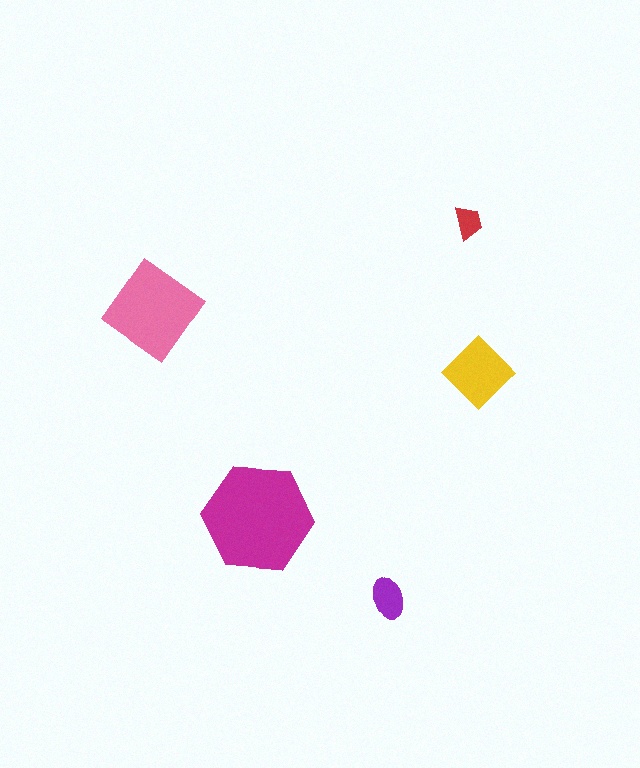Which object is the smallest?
The red trapezoid.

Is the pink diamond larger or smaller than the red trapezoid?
Larger.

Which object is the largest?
The magenta hexagon.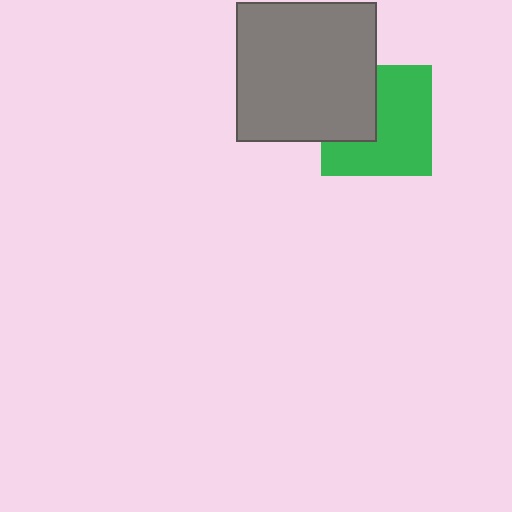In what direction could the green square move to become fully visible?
The green square could move right. That would shift it out from behind the gray square entirely.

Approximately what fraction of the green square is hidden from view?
Roughly 35% of the green square is hidden behind the gray square.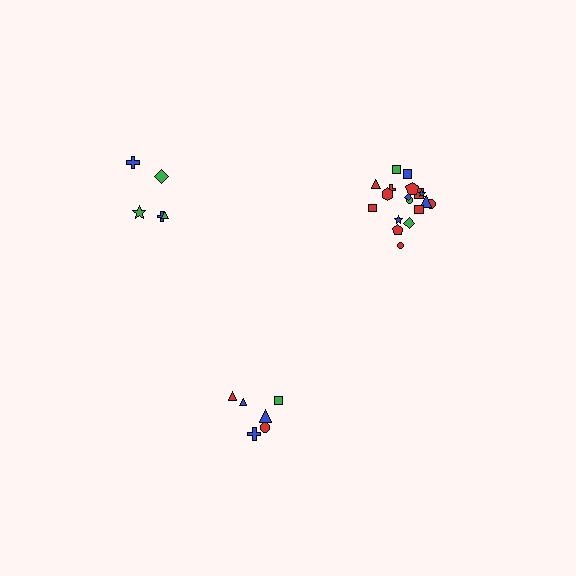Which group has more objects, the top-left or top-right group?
The top-right group.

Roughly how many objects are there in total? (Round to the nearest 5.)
Roughly 30 objects in total.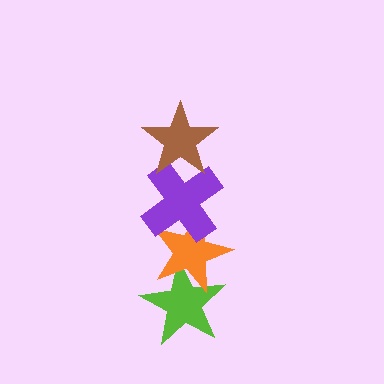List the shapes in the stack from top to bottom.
From top to bottom: the brown star, the purple cross, the orange star, the lime star.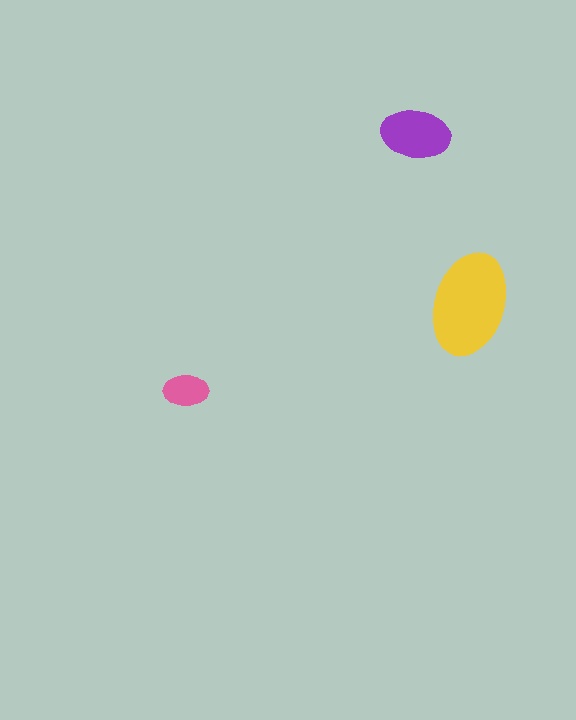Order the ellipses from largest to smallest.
the yellow one, the purple one, the pink one.